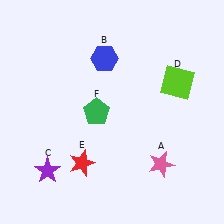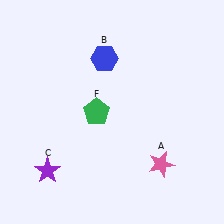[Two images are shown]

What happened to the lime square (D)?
The lime square (D) was removed in Image 2. It was in the top-right area of Image 1.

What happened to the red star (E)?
The red star (E) was removed in Image 2. It was in the bottom-left area of Image 1.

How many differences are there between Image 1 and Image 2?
There are 2 differences between the two images.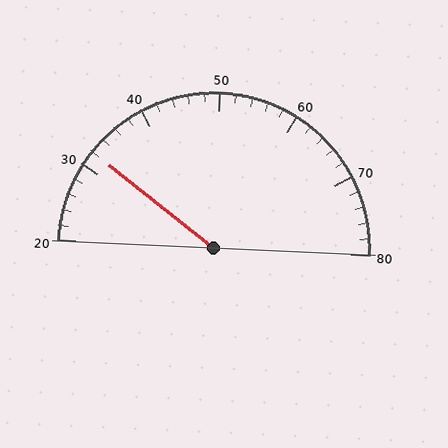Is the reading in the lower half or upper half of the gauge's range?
The reading is in the lower half of the range (20 to 80).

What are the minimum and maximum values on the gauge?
The gauge ranges from 20 to 80.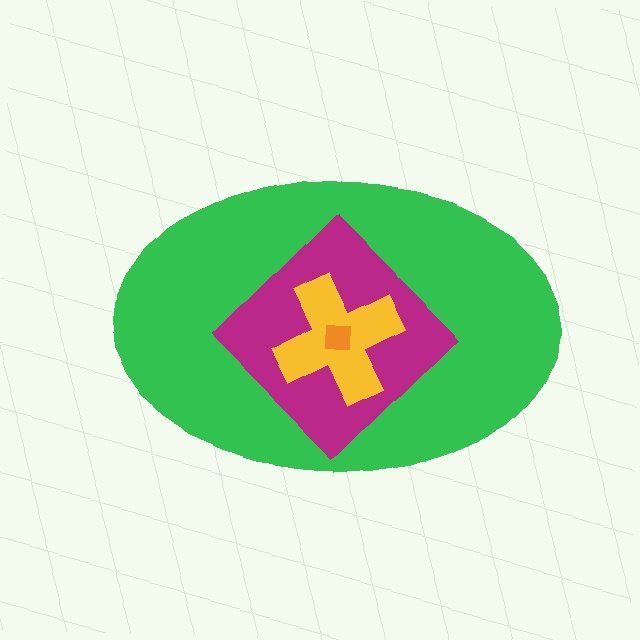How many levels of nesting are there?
4.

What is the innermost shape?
The orange square.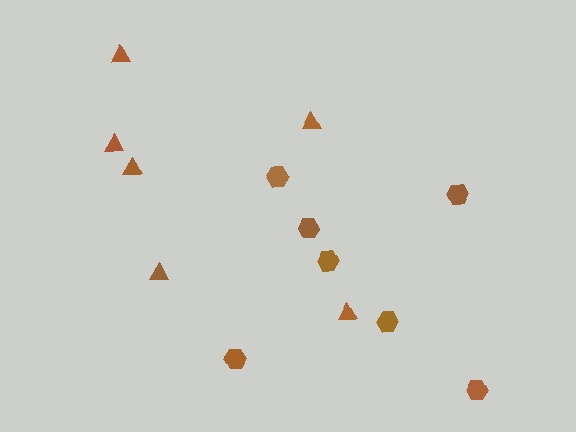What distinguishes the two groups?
There are 2 groups: one group of hexagons (7) and one group of triangles (6).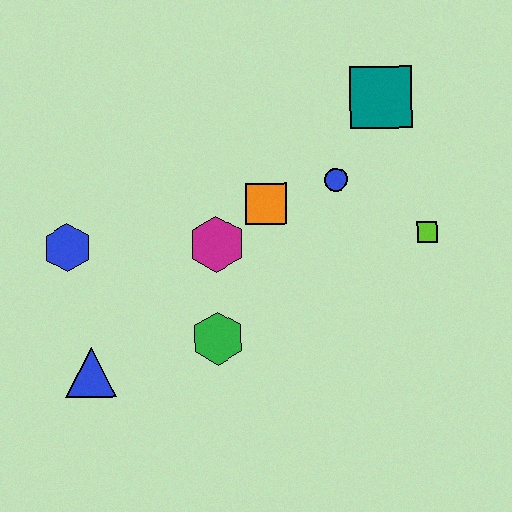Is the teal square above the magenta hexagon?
Yes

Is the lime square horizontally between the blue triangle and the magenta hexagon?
No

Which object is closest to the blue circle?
The orange square is closest to the blue circle.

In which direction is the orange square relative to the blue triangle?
The orange square is to the right of the blue triangle.